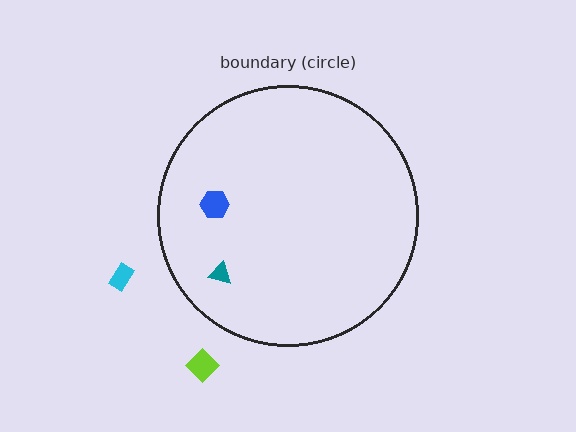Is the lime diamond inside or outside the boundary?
Outside.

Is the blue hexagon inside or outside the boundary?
Inside.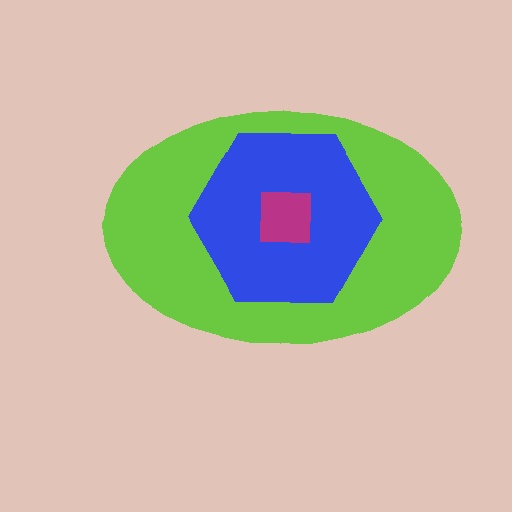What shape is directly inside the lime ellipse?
The blue hexagon.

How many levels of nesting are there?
3.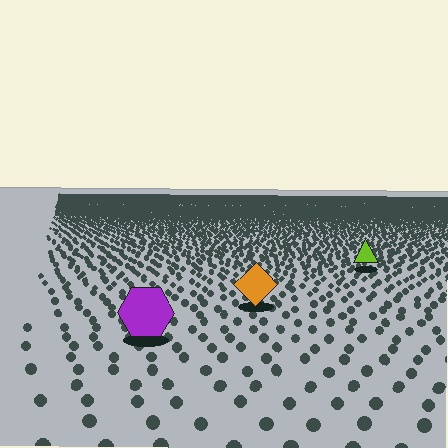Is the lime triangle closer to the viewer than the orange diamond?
No. The orange diamond is closer — you can tell from the texture gradient: the ground texture is coarser near it.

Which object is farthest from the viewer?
The lime triangle is farthest from the viewer. It appears smaller and the ground texture around it is denser.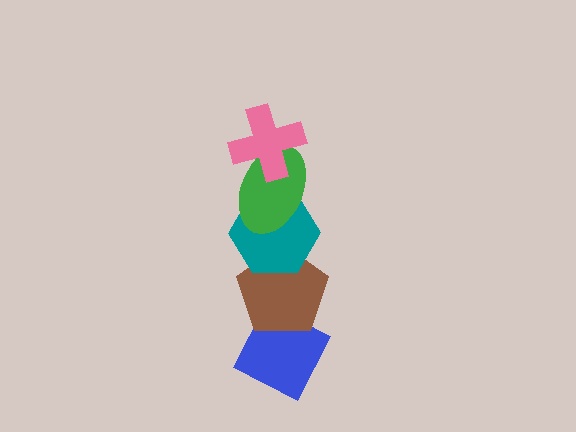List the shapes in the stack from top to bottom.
From top to bottom: the pink cross, the green ellipse, the teal hexagon, the brown pentagon, the blue diamond.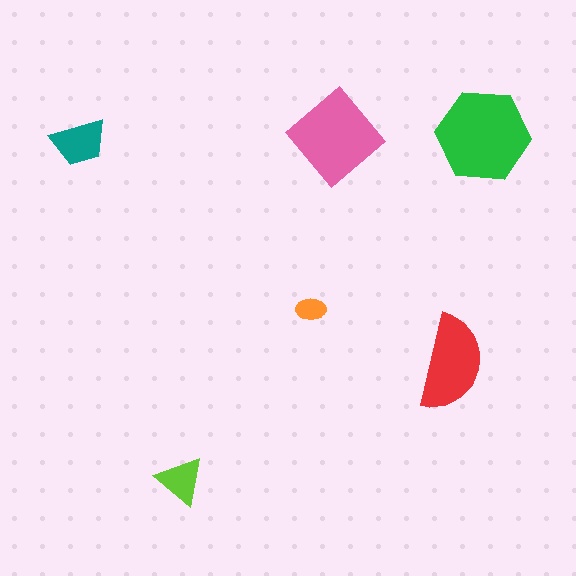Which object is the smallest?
The orange ellipse.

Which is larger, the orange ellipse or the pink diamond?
The pink diamond.